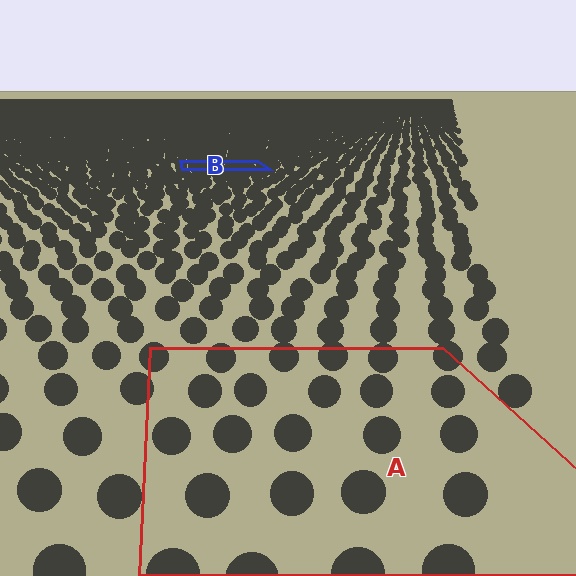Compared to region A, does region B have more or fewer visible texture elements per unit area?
Region B has more texture elements per unit area — they are packed more densely because it is farther away.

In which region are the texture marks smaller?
The texture marks are smaller in region B, because it is farther away.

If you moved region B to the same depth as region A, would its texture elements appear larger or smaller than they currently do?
They would appear larger. At a closer depth, the same texture elements are projected at a bigger on-screen size.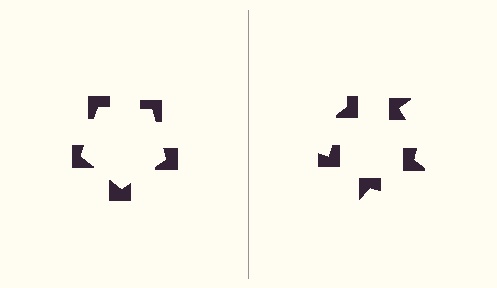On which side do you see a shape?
An illusory pentagon appears on the left side. On the right side the wedge cuts are rotated, so no coherent shape forms.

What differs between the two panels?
The notched squares are positioned identically on both sides; only the wedge orientations differ. On the left they align to a pentagon; on the right they are misaligned.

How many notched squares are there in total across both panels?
10 — 5 on each side.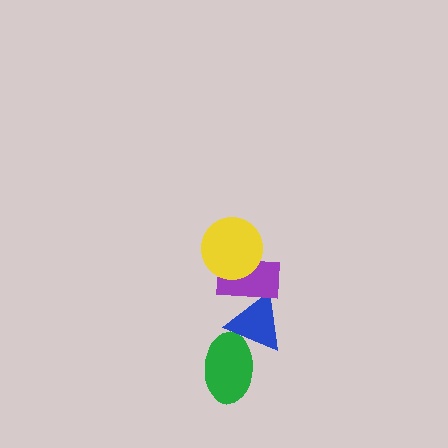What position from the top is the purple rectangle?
The purple rectangle is 2nd from the top.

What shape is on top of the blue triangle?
The purple rectangle is on top of the blue triangle.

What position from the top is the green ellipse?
The green ellipse is 4th from the top.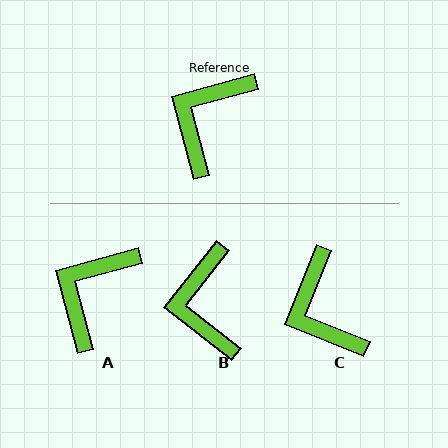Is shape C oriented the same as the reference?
No, it is off by about 53 degrees.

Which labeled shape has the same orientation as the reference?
A.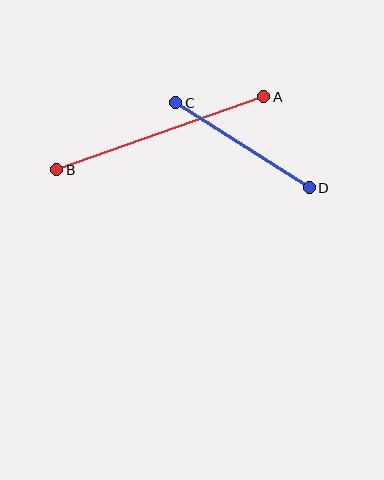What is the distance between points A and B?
The distance is approximately 219 pixels.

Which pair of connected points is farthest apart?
Points A and B are farthest apart.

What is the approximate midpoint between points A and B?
The midpoint is at approximately (160, 133) pixels.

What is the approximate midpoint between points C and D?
The midpoint is at approximately (242, 145) pixels.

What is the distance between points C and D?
The distance is approximately 159 pixels.